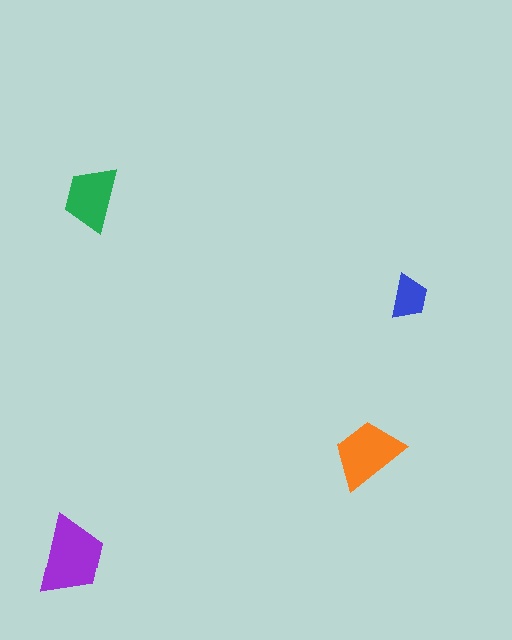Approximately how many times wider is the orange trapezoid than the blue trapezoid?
About 1.5 times wider.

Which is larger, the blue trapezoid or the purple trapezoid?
The purple one.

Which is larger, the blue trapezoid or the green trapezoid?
The green one.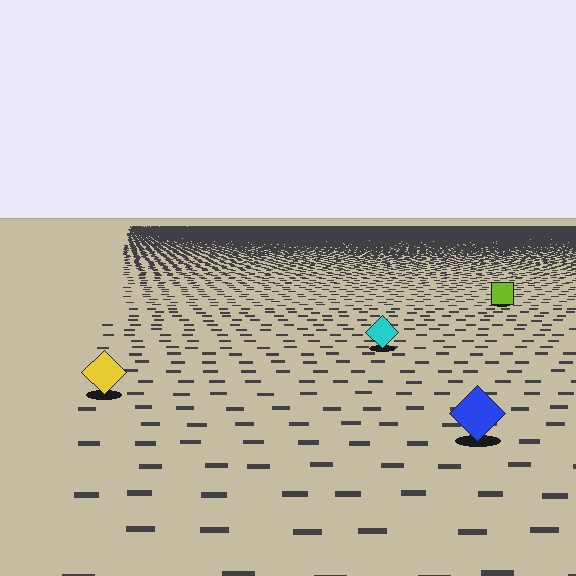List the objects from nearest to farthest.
From nearest to farthest: the blue diamond, the yellow diamond, the cyan diamond, the lime square.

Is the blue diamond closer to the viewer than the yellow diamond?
Yes. The blue diamond is closer — you can tell from the texture gradient: the ground texture is coarser near it.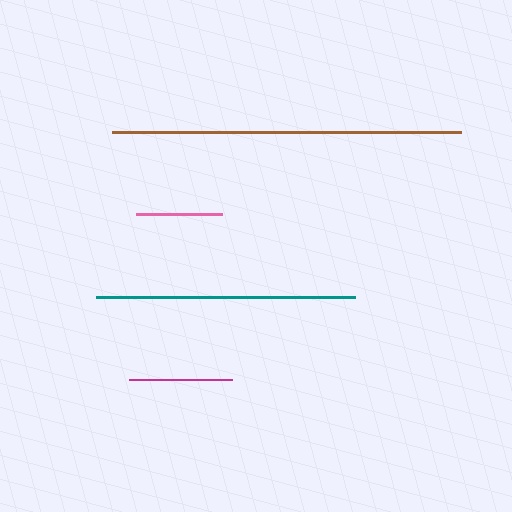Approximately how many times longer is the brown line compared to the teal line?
The brown line is approximately 1.4 times the length of the teal line.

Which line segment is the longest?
The brown line is the longest at approximately 349 pixels.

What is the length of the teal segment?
The teal segment is approximately 258 pixels long.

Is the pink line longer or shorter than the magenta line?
The magenta line is longer than the pink line.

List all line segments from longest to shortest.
From longest to shortest: brown, teal, magenta, pink.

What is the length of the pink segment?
The pink segment is approximately 87 pixels long.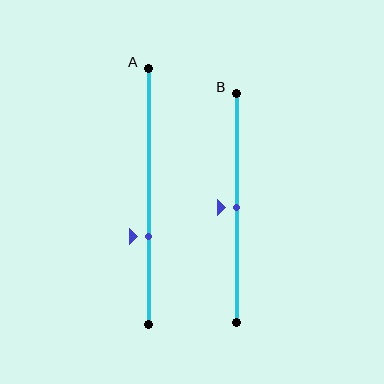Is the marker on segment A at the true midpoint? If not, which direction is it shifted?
No, the marker on segment A is shifted downward by about 16% of the segment length.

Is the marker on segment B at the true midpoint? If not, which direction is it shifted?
Yes, the marker on segment B is at the true midpoint.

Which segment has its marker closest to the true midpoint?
Segment B has its marker closest to the true midpoint.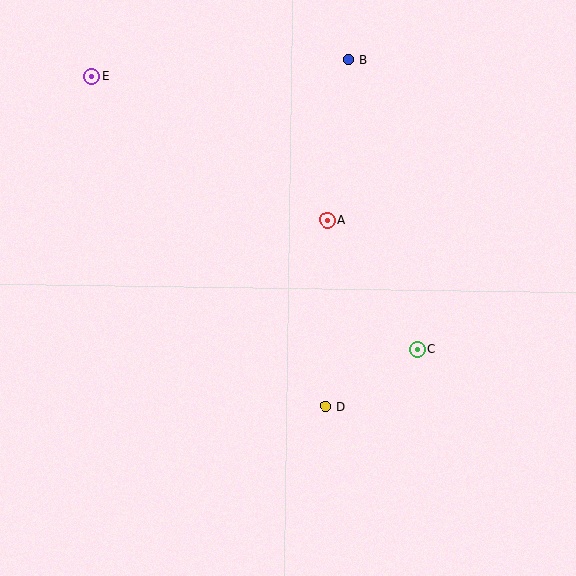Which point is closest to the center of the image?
Point A at (327, 220) is closest to the center.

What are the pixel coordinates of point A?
Point A is at (327, 220).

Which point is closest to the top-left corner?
Point E is closest to the top-left corner.